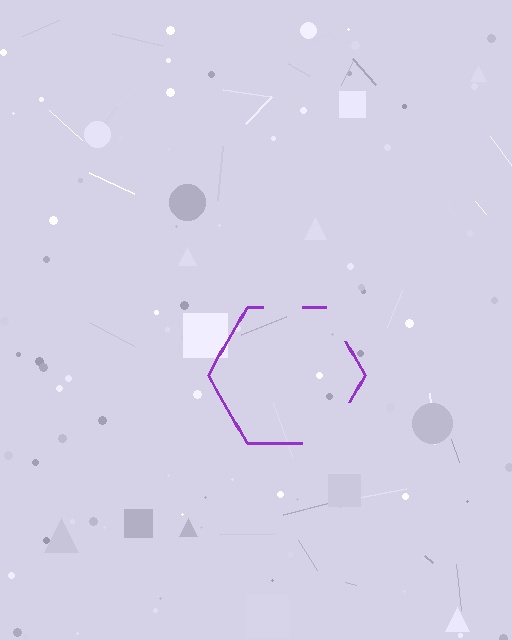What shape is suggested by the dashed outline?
The dashed outline suggests a hexagon.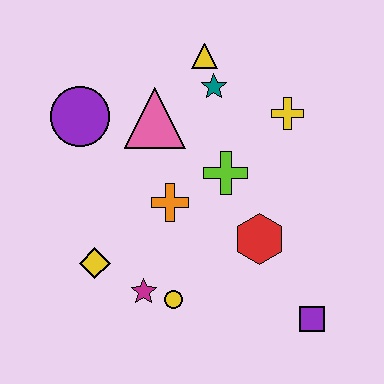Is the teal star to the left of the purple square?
Yes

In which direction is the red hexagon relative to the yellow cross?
The red hexagon is below the yellow cross.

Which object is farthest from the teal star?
The purple square is farthest from the teal star.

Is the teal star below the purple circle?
No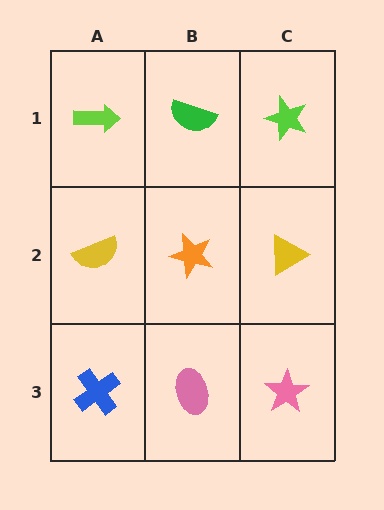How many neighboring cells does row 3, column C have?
2.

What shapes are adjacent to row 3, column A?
A yellow semicircle (row 2, column A), a pink ellipse (row 3, column B).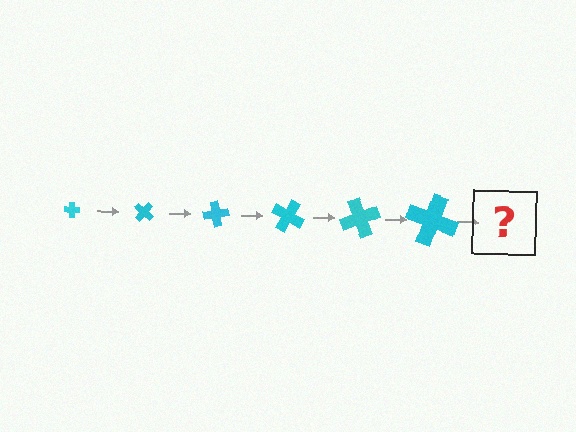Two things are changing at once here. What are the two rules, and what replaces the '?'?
The two rules are that the cross grows larger each step and it rotates 40 degrees each step. The '?' should be a cross, larger than the previous one and rotated 240 degrees from the start.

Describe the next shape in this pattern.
It should be a cross, larger than the previous one and rotated 240 degrees from the start.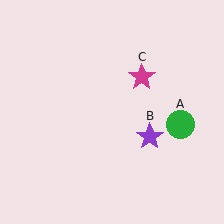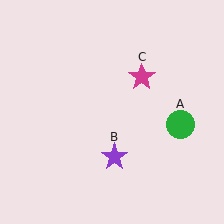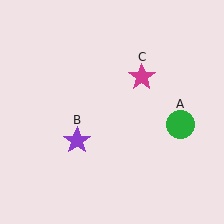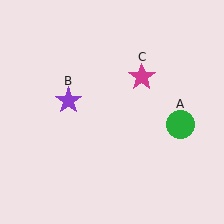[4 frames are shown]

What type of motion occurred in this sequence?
The purple star (object B) rotated clockwise around the center of the scene.